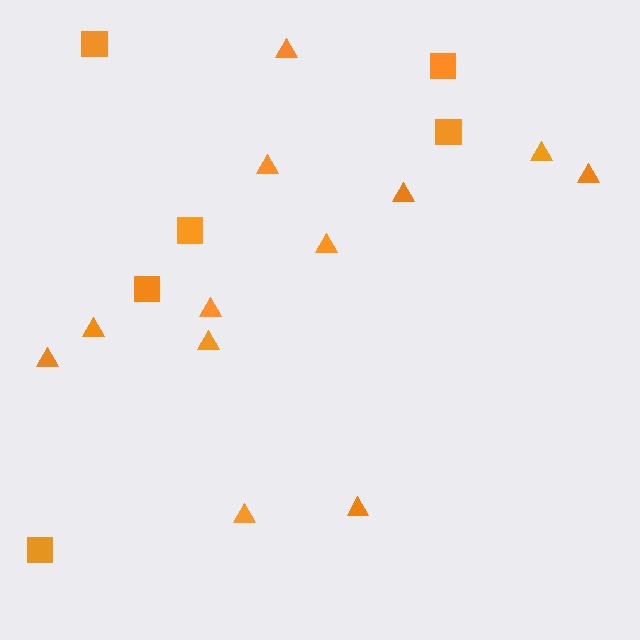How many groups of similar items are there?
There are 2 groups: one group of triangles (12) and one group of squares (6).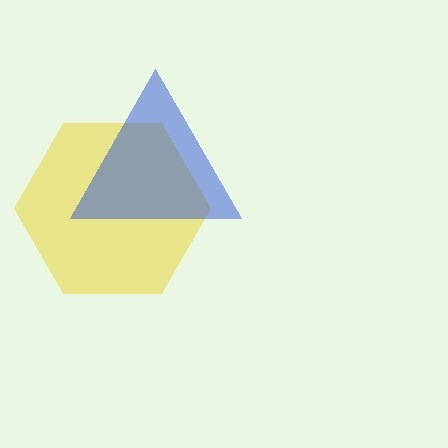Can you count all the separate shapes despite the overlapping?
Yes, there are 2 separate shapes.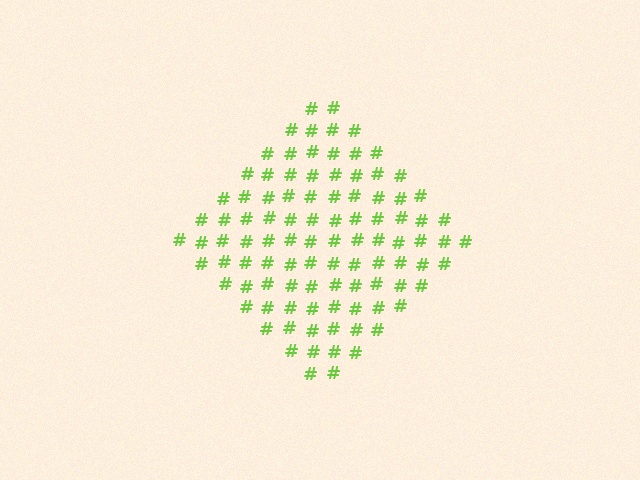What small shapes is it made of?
It is made of small hash symbols.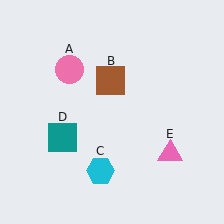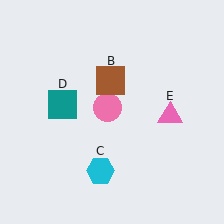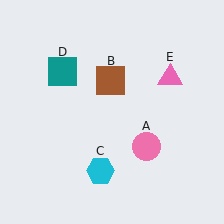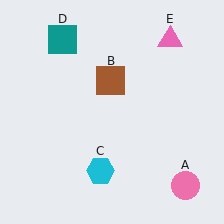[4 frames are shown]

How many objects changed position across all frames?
3 objects changed position: pink circle (object A), teal square (object D), pink triangle (object E).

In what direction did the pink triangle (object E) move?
The pink triangle (object E) moved up.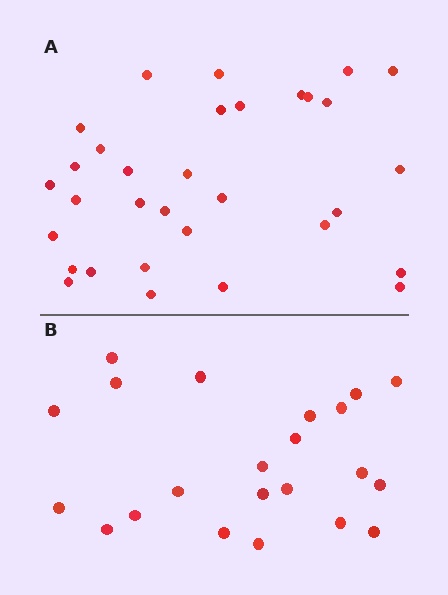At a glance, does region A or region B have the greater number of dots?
Region A (the top region) has more dots.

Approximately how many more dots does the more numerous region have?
Region A has roughly 10 or so more dots than region B.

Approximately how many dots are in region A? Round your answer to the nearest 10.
About 30 dots. (The exact count is 32, which rounds to 30.)